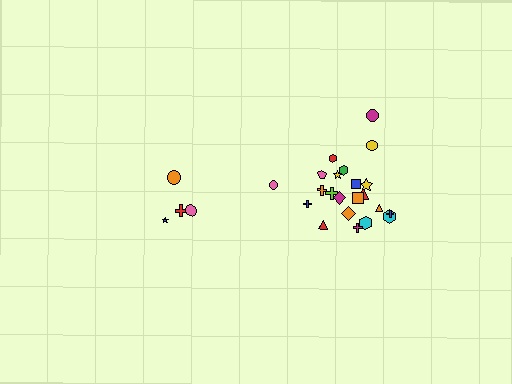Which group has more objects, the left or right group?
The right group.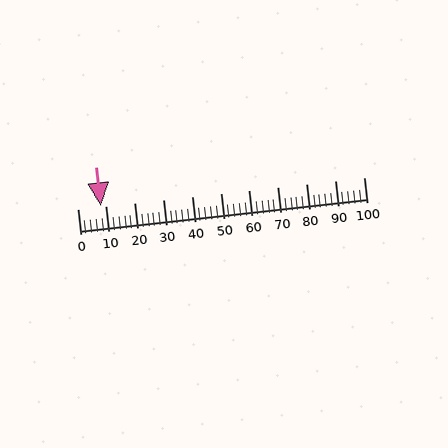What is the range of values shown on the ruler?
The ruler shows values from 0 to 100.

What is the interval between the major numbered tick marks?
The major tick marks are spaced 10 units apart.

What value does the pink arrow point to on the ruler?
The pink arrow points to approximately 8.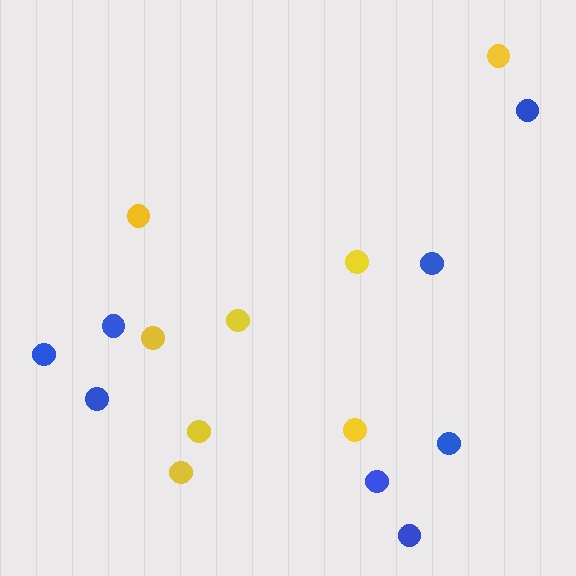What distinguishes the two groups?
There are 2 groups: one group of yellow circles (8) and one group of blue circles (8).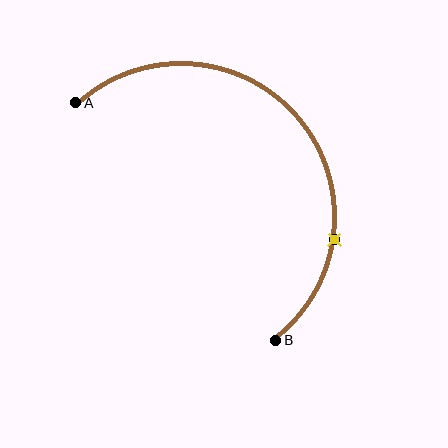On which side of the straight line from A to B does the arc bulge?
The arc bulges above and to the right of the straight line connecting A and B.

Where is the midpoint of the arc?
The arc midpoint is the point on the curve farthest from the straight line joining A and B. It sits above and to the right of that line.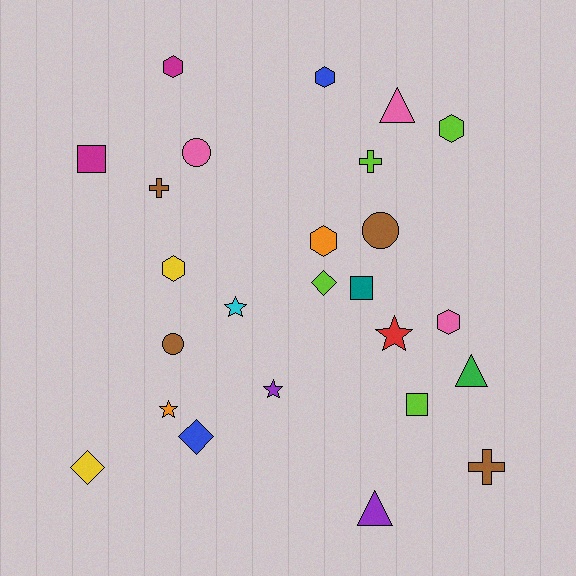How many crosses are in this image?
There are 3 crosses.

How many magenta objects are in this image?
There are 2 magenta objects.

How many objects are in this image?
There are 25 objects.